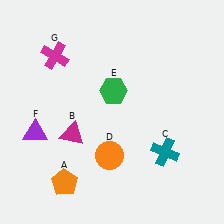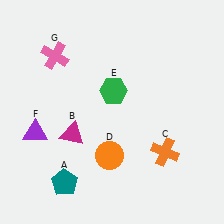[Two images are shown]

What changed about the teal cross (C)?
In Image 1, C is teal. In Image 2, it changed to orange.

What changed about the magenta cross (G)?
In Image 1, G is magenta. In Image 2, it changed to pink.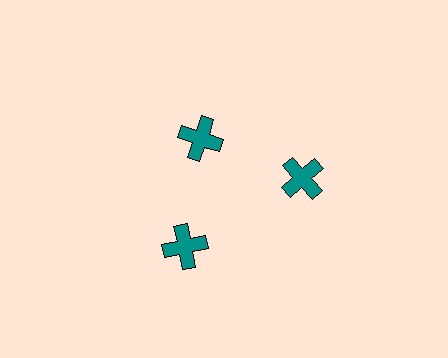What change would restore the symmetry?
The symmetry would be restored by moving it outward, back onto the ring so that all 3 crosses sit at equal angles and equal distance from the center.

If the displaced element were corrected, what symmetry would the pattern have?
It would have 3-fold rotational symmetry — the pattern would map onto itself every 120 degrees.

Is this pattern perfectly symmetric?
No. The 3 teal crosses are arranged in a ring, but one element near the 11 o'clock position is pulled inward toward the center, breaking the 3-fold rotational symmetry.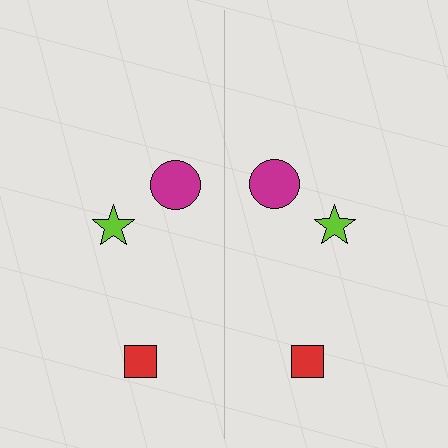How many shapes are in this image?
There are 6 shapes in this image.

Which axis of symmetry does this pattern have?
The pattern has a vertical axis of symmetry running through the center of the image.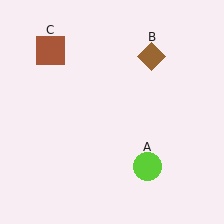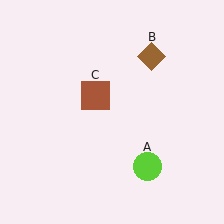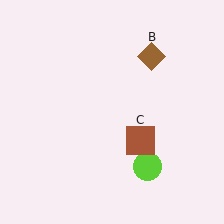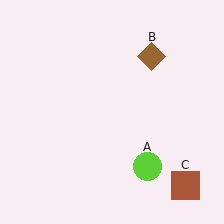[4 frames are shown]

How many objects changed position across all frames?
1 object changed position: brown square (object C).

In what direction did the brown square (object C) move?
The brown square (object C) moved down and to the right.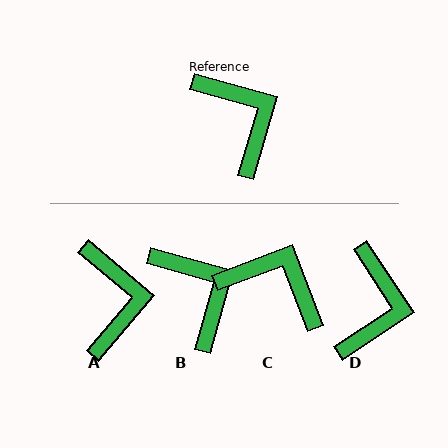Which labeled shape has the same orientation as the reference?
B.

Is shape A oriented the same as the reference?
No, it is off by about 24 degrees.